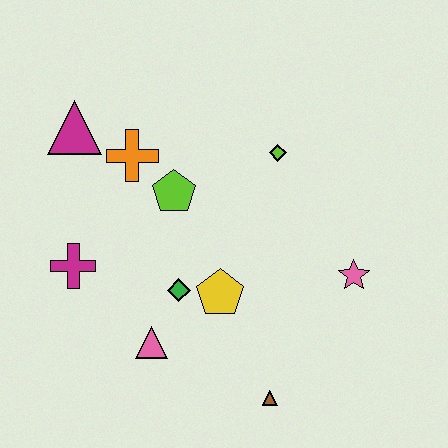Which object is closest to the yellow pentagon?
The green diamond is closest to the yellow pentagon.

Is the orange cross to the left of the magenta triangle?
No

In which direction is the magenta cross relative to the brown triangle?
The magenta cross is to the left of the brown triangle.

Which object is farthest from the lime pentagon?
The brown triangle is farthest from the lime pentagon.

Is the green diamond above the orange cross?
No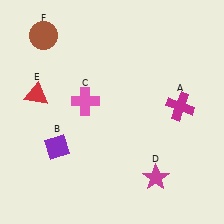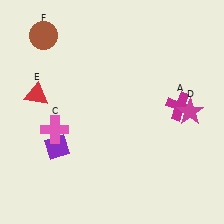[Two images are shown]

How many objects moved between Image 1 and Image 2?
2 objects moved between the two images.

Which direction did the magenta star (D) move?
The magenta star (D) moved up.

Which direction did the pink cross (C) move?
The pink cross (C) moved left.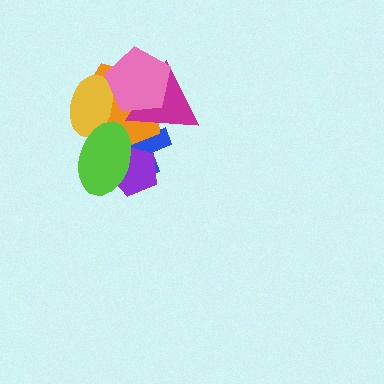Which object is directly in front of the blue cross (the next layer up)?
The orange pentagon is directly in front of the blue cross.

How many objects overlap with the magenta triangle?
3 objects overlap with the magenta triangle.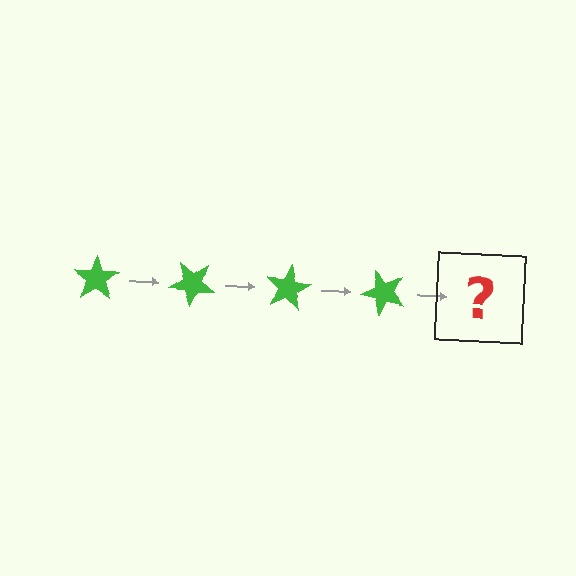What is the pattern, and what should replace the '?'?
The pattern is that the star rotates 40 degrees each step. The '?' should be a green star rotated 160 degrees.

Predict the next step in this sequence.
The next step is a green star rotated 160 degrees.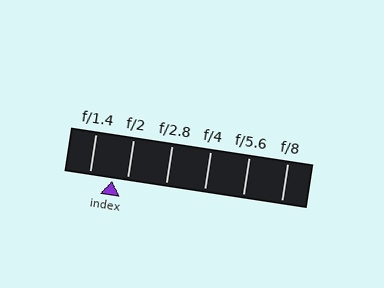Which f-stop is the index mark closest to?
The index mark is closest to f/2.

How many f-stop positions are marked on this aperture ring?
There are 6 f-stop positions marked.